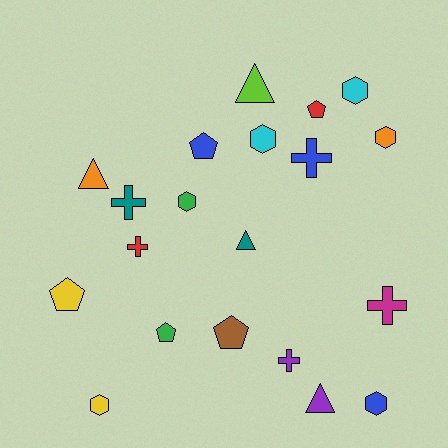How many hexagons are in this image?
There are 6 hexagons.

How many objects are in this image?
There are 20 objects.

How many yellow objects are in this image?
There are 2 yellow objects.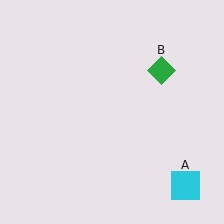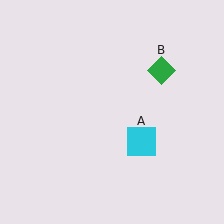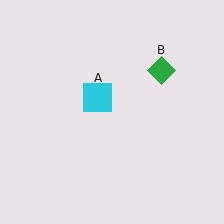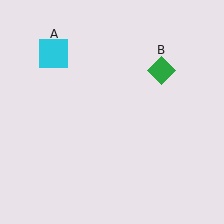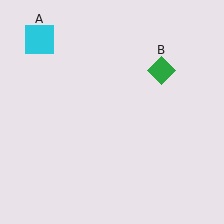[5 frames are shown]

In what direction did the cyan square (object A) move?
The cyan square (object A) moved up and to the left.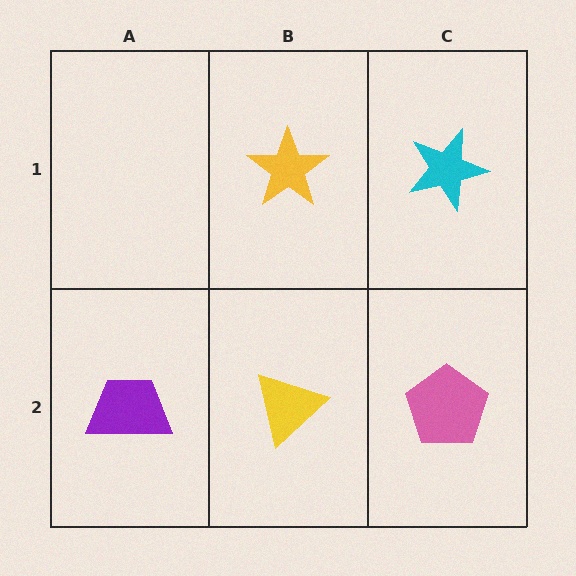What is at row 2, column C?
A pink pentagon.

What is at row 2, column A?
A purple trapezoid.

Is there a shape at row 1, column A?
No, that cell is empty.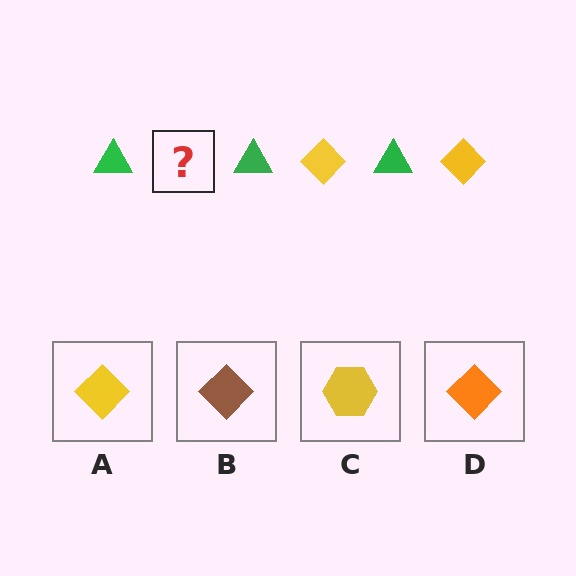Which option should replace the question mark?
Option A.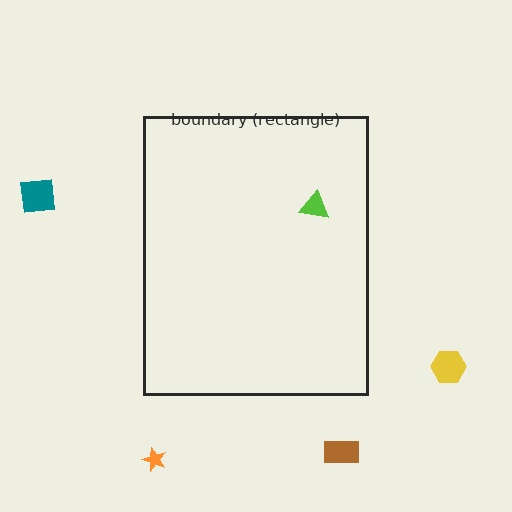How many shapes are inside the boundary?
1 inside, 4 outside.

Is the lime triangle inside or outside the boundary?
Inside.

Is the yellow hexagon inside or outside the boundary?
Outside.